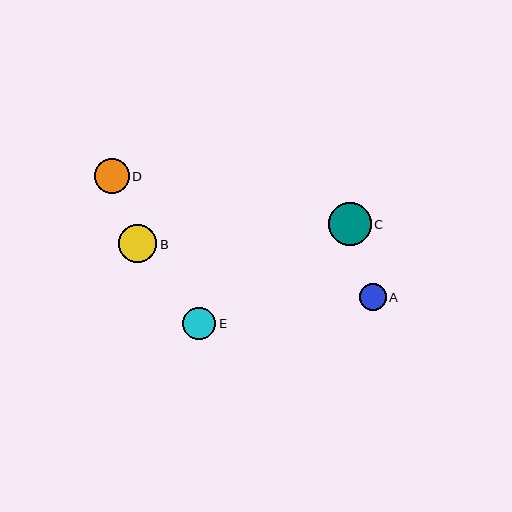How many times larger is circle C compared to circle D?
Circle C is approximately 1.2 times the size of circle D.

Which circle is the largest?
Circle C is the largest with a size of approximately 42 pixels.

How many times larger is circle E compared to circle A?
Circle E is approximately 1.2 times the size of circle A.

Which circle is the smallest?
Circle A is the smallest with a size of approximately 26 pixels.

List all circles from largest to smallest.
From largest to smallest: C, B, D, E, A.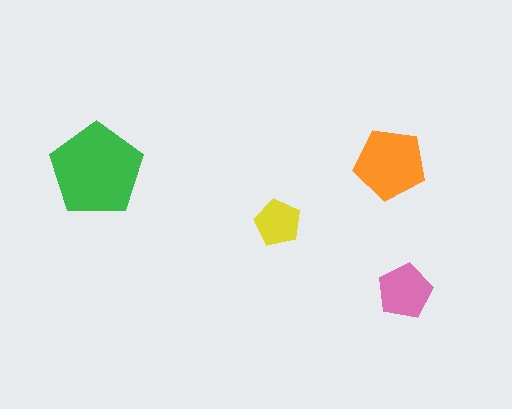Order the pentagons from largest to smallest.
the green one, the orange one, the pink one, the yellow one.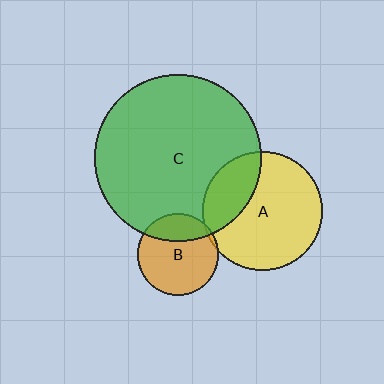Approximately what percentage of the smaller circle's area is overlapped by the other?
Approximately 25%.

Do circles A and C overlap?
Yes.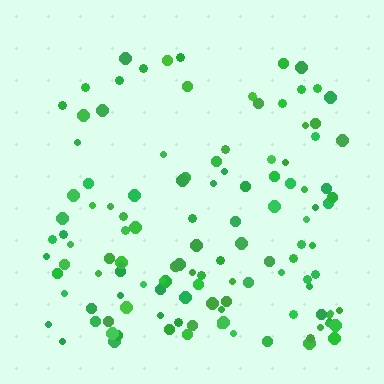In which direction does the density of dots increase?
From top to bottom, with the bottom side densest.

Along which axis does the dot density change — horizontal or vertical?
Vertical.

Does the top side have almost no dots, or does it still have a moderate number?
Still a moderate number, just noticeably fewer than the bottom.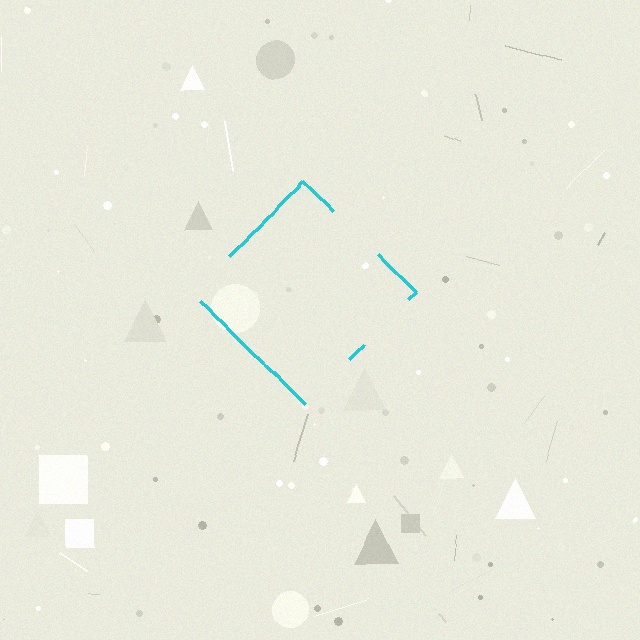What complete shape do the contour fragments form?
The contour fragments form a diamond.